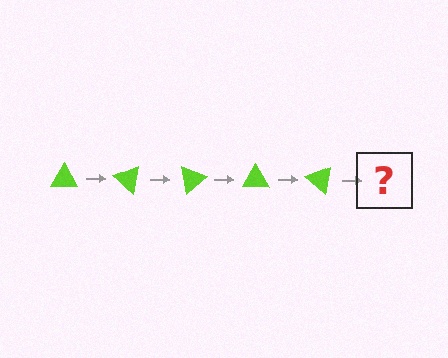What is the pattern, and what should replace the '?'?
The pattern is that the triangle rotates 40 degrees each step. The '?' should be a lime triangle rotated 200 degrees.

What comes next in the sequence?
The next element should be a lime triangle rotated 200 degrees.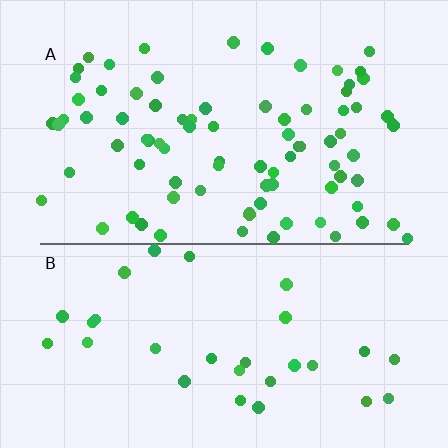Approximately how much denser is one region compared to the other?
Approximately 2.7× — region A over region B.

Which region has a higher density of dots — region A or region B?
A (the top).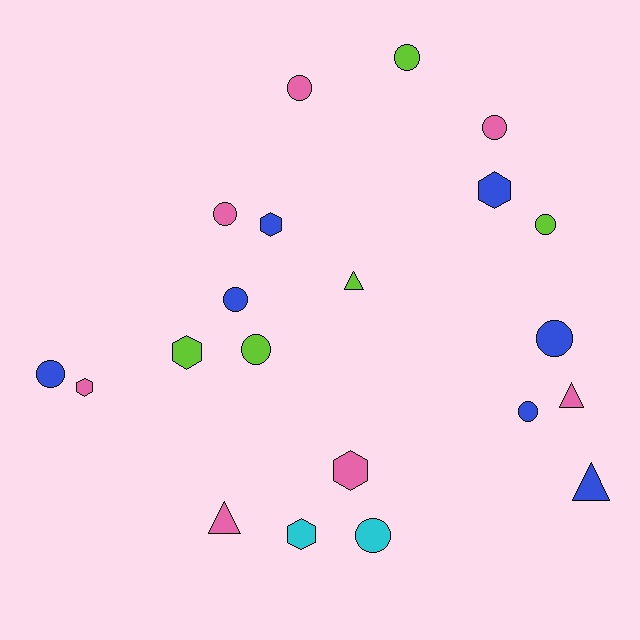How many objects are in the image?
There are 21 objects.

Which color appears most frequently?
Blue, with 7 objects.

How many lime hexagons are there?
There is 1 lime hexagon.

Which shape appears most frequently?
Circle, with 11 objects.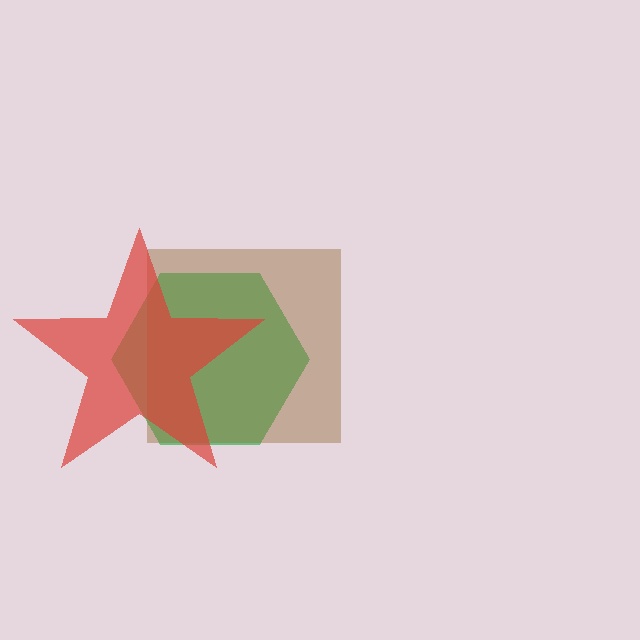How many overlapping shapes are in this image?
There are 3 overlapping shapes in the image.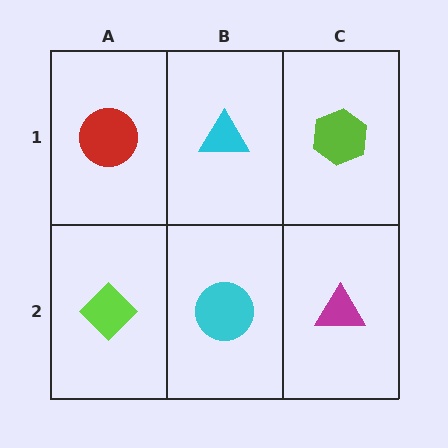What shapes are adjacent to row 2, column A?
A red circle (row 1, column A), a cyan circle (row 2, column B).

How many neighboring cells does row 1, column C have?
2.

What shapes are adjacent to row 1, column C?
A magenta triangle (row 2, column C), a cyan triangle (row 1, column B).